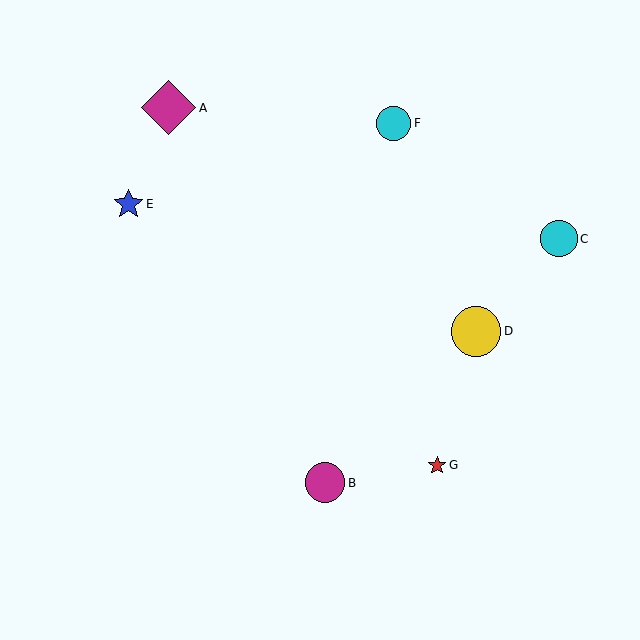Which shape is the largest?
The magenta diamond (labeled A) is the largest.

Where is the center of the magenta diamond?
The center of the magenta diamond is at (168, 108).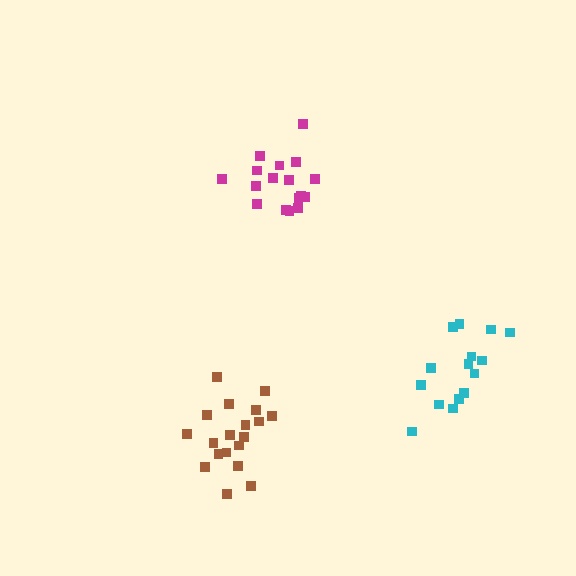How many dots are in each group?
Group 1: 17 dots, Group 2: 15 dots, Group 3: 19 dots (51 total).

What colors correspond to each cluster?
The clusters are colored: magenta, cyan, brown.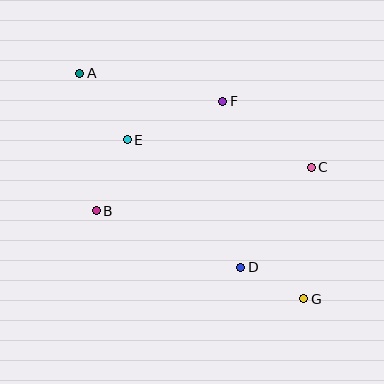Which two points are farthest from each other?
Points A and G are farthest from each other.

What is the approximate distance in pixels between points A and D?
The distance between A and D is approximately 252 pixels.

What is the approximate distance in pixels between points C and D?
The distance between C and D is approximately 122 pixels.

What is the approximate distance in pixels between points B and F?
The distance between B and F is approximately 168 pixels.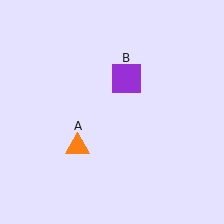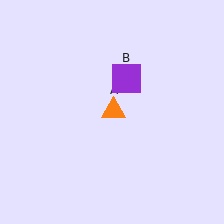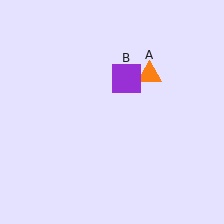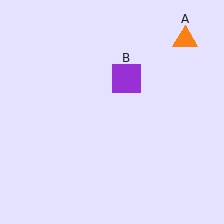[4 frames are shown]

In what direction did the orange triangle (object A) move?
The orange triangle (object A) moved up and to the right.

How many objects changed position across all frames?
1 object changed position: orange triangle (object A).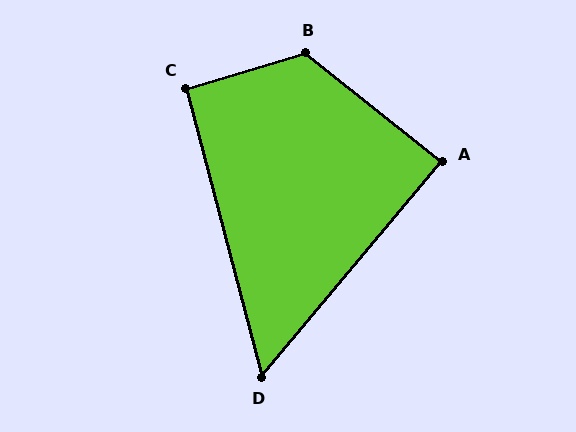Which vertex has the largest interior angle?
B, at approximately 125 degrees.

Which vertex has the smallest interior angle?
D, at approximately 55 degrees.